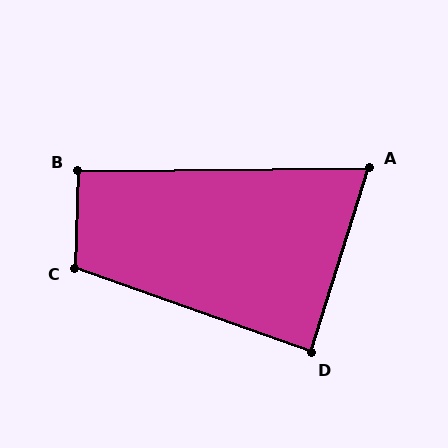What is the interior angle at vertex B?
Approximately 92 degrees (approximately right).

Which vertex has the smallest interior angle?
A, at approximately 72 degrees.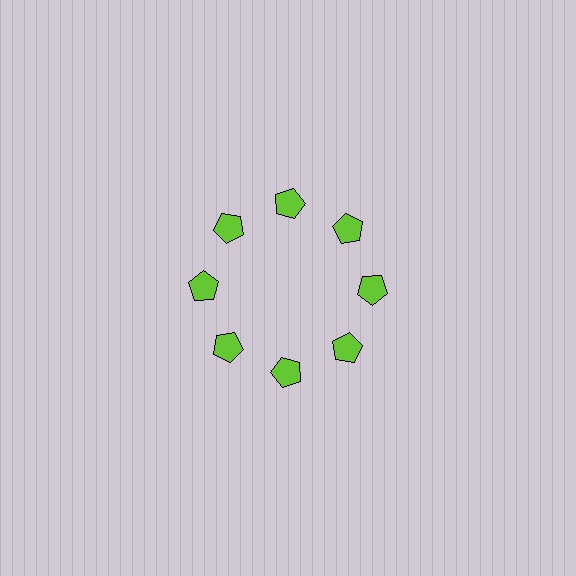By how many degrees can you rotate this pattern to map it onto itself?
The pattern maps onto itself every 45 degrees of rotation.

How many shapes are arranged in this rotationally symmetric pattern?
There are 8 shapes, arranged in 8 groups of 1.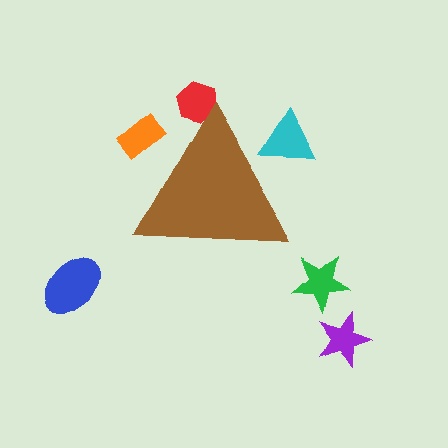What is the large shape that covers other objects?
A brown triangle.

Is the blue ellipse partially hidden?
No, the blue ellipse is fully visible.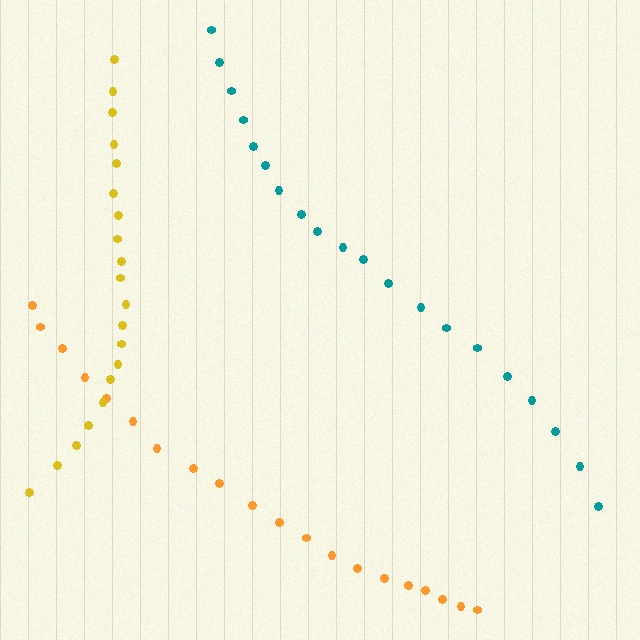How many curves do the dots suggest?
There are 3 distinct paths.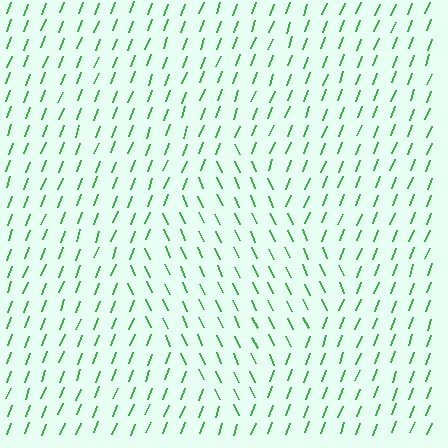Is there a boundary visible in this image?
Yes, there is a texture boundary formed by a change in line orientation.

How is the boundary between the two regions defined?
The boundary is defined purely by a change in line orientation (approximately 45 degrees difference). All lines are the same color and thickness.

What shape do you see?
I see a diamond.